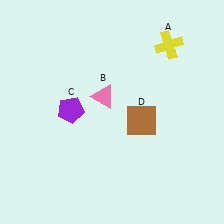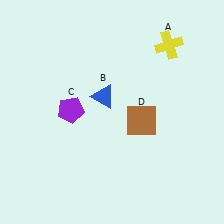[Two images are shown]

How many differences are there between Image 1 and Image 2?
There is 1 difference between the two images.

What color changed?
The triangle (B) changed from pink in Image 1 to blue in Image 2.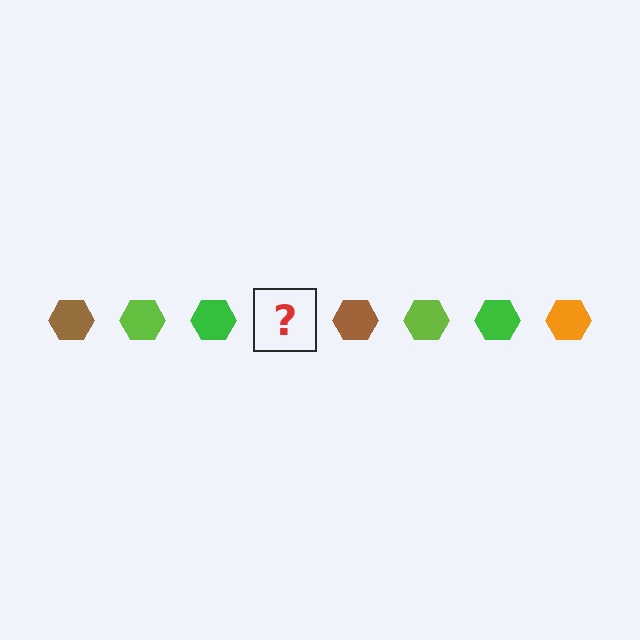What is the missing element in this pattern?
The missing element is an orange hexagon.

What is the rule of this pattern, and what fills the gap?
The rule is that the pattern cycles through brown, lime, green, orange hexagons. The gap should be filled with an orange hexagon.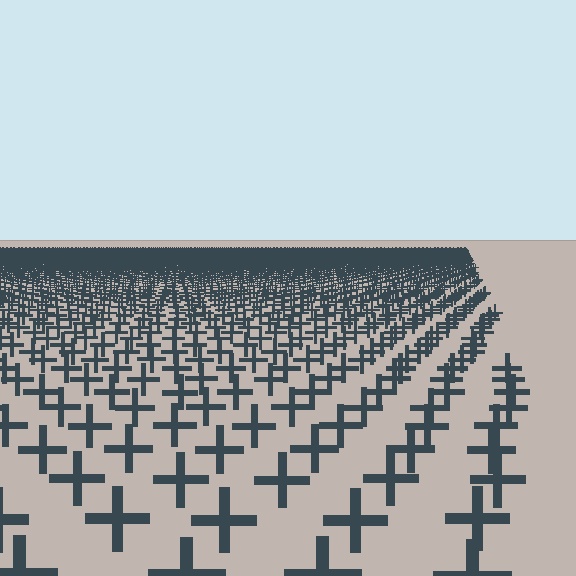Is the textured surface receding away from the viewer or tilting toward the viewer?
The surface is receding away from the viewer. Texture elements get smaller and denser toward the top.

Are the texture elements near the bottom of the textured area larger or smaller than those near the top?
Larger. Near the bottom, elements are closer to the viewer and appear at a bigger on-screen size.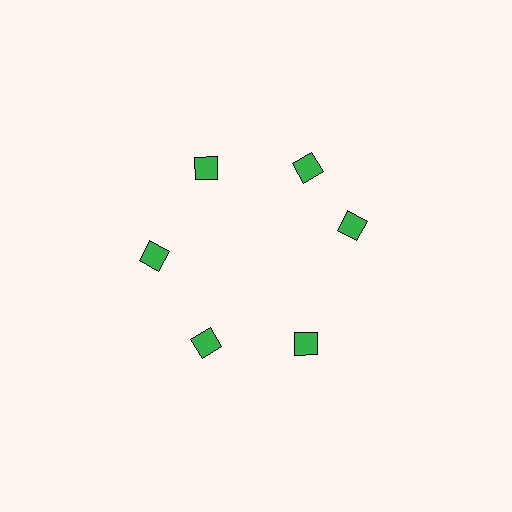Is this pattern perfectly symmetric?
No. The 6 green squares are arranged in a ring, but one element near the 3 o'clock position is rotated out of alignment along the ring, breaking the 6-fold rotational symmetry.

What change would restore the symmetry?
The symmetry would be restored by rotating it back into even spacing with its neighbors so that all 6 squares sit at equal angles and equal distance from the center.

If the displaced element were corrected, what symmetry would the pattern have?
It would have 6-fold rotational symmetry — the pattern would map onto itself every 60 degrees.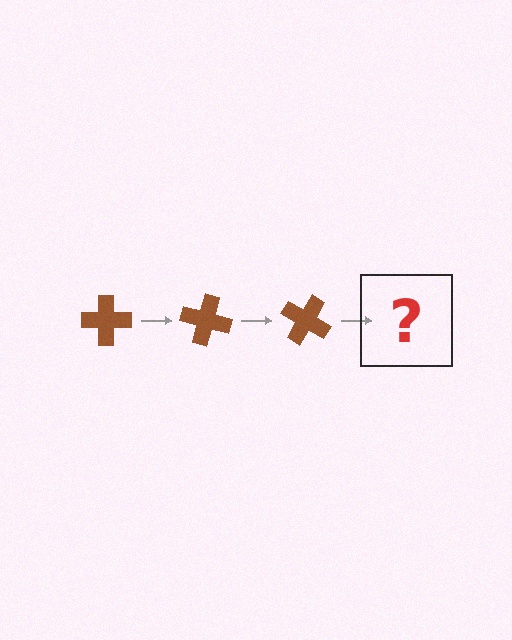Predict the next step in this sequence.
The next step is a brown cross rotated 45 degrees.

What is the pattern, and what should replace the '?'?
The pattern is that the cross rotates 15 degrees each step. The '?' should be a brown cross rotated 45 degrees.